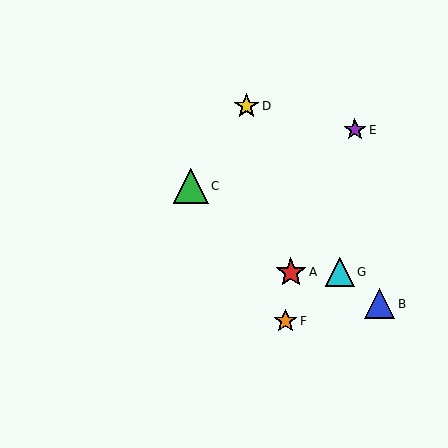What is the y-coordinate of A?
Object A is at y≈272.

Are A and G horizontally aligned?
Yes, both are at y≈272.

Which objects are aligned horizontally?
Objects A, G are aligned horizontally.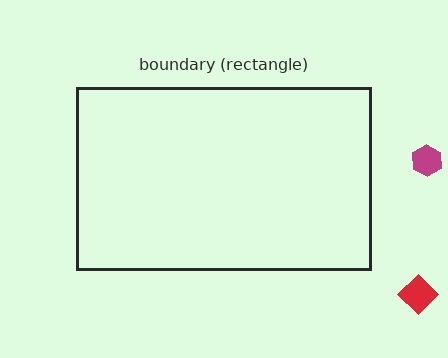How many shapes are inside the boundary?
0 inside, 2 outside.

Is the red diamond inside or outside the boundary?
Outside.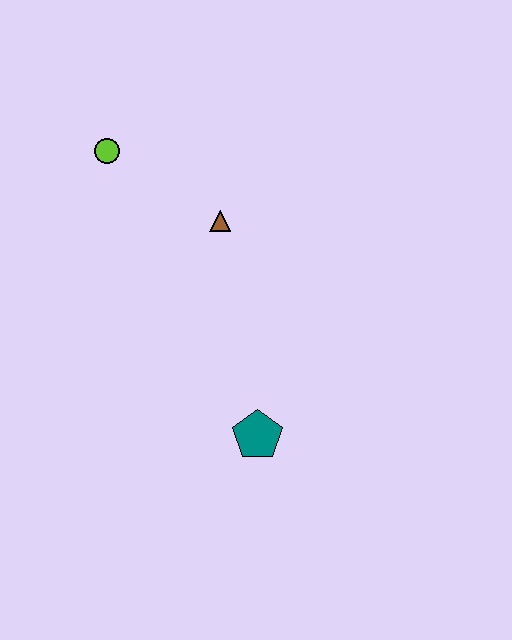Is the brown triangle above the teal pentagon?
Yes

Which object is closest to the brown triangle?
The lime circle is closest to the brown triangle.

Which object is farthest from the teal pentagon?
The lime circle is farthest from the teal pentagon.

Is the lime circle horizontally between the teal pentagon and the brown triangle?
No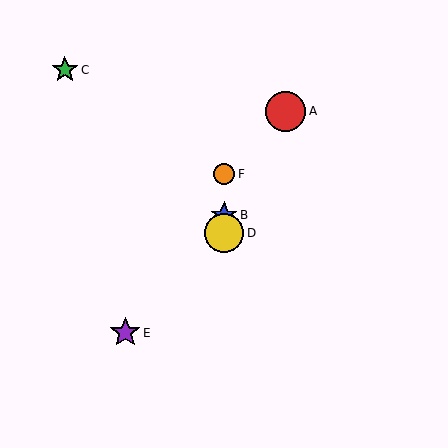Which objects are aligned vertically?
Objects B, D, F are aligned vertically.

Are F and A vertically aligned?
No, F is at x≈224 and A is at x≈286.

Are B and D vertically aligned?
Yes, both are at x≈224.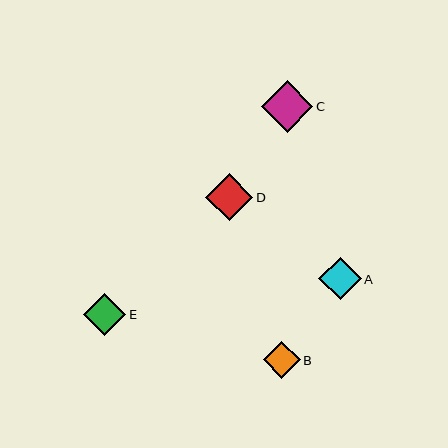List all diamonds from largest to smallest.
From largest to smallest: C, D, A, E, B.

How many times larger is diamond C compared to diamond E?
Diamond C is approximately 1.2 times the size of diamond E.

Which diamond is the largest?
Diamond C is the largest with a size of approximately 52 pixels.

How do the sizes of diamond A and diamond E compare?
Diamond A and diamond E are approximately the same size.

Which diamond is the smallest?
Diamond B is the smallest with a size of approximately 37 pixels.